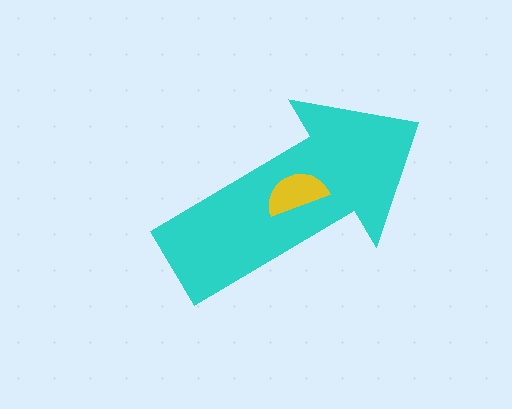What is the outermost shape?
The cyan arrow.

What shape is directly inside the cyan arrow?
The yellow semicircle.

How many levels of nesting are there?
2.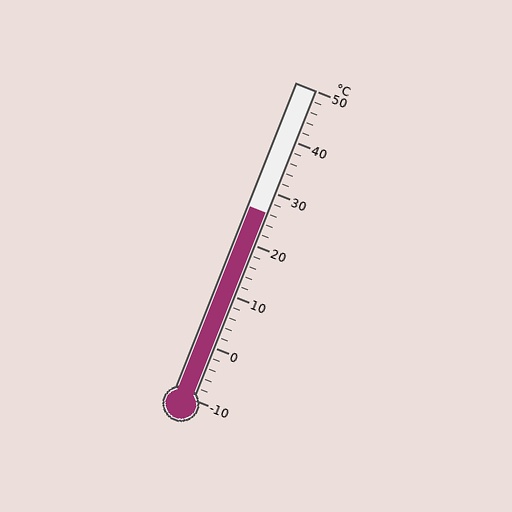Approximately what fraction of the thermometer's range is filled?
The thermometer is filled to approximately 60% of its range.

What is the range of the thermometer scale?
The thermometer scale ranges from -10°C to 50°C.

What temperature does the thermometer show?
The thermometer shows approximately 26°C.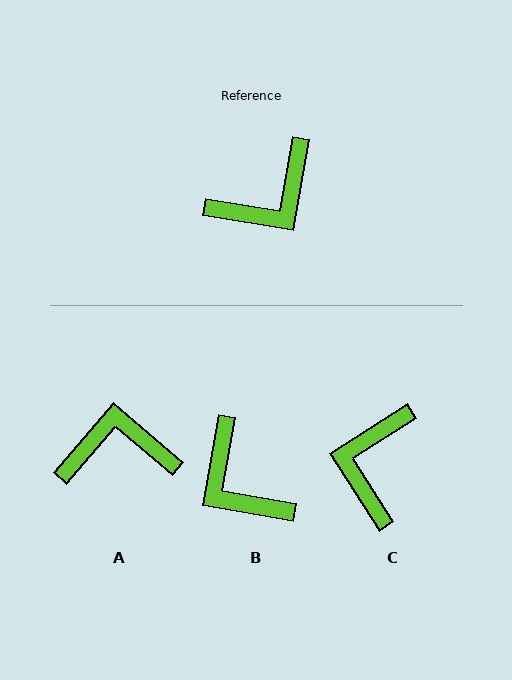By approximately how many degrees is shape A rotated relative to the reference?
Approximately 149 degrees counter-clockwise.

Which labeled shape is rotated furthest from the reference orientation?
A, about 149 degrees away.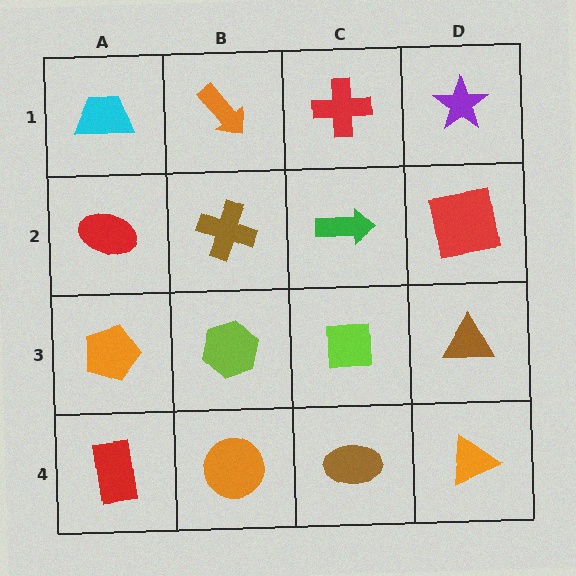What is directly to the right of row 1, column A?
An orange arrow.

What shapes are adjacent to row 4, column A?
An orange pentagon (row 3, column A), an orange circle (row 4, column B).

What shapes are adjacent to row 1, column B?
A brown cross (row 2, column B), a cyan trapezoid (row 1, column A), a red cross (row 1, column C).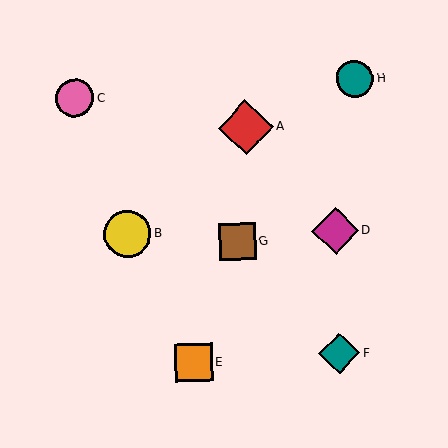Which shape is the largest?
The red diamond (labeled A) is the largest.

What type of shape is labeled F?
Shape F is a teal diamond.